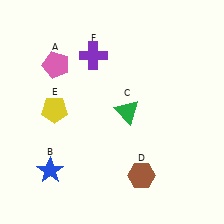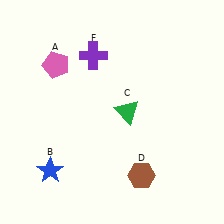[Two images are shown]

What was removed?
The yellow pentagon (E) was removed in Image 2.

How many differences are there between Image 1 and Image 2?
There is 1 difference between the two images.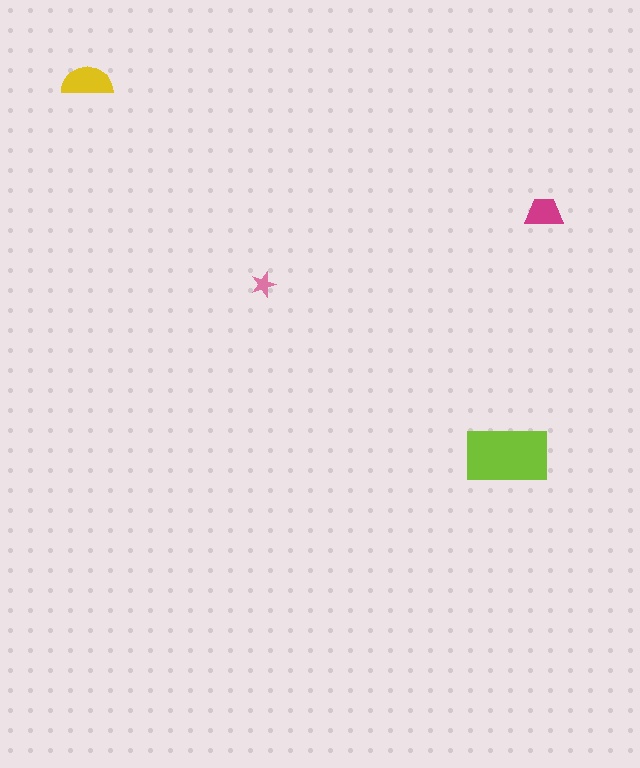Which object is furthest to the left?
The yellow semicircle is leftmost.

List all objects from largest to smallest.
The lime rectangle, the yellow semicircle, the magenta trapezoid, the pink star.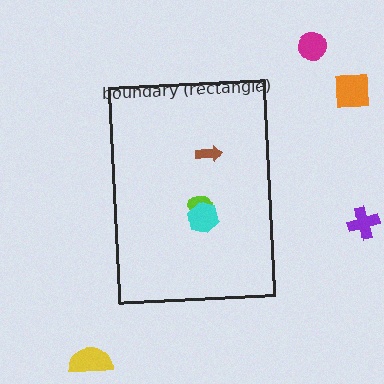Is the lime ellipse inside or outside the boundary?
Inside.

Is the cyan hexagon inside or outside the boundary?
Inside.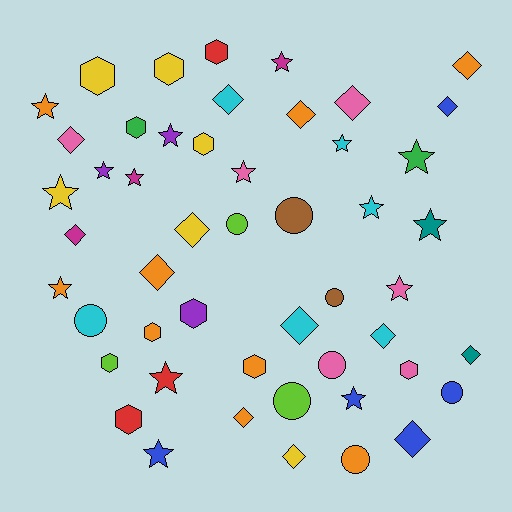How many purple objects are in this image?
There are 3 purple objects.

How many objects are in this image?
There are 50 objects.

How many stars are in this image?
There are 16 stars.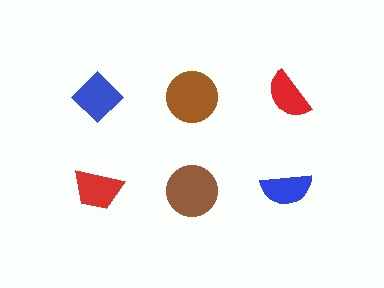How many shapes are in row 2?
3 shapes.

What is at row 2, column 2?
A brown circle.